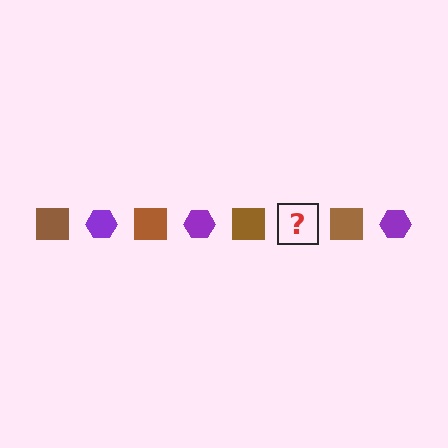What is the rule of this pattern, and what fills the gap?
The rule is that the pattern alternates between brown square and purple hexagon. The gap should be filled with a purple hexagon.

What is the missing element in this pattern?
The missing element is a purple hexagon.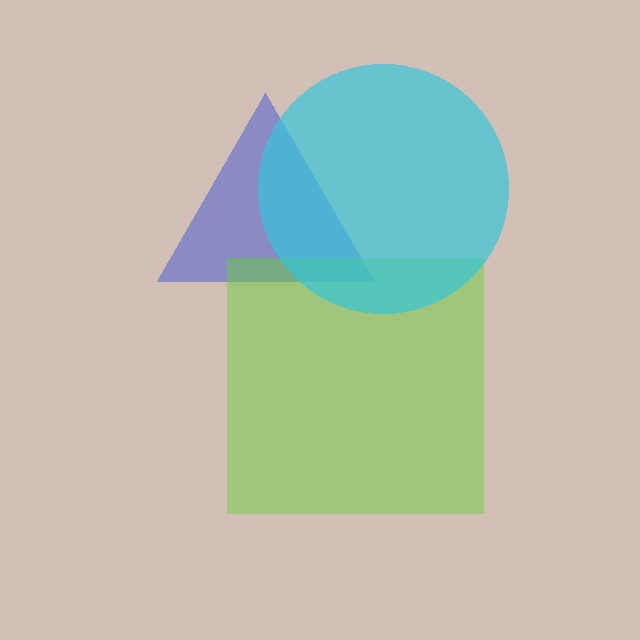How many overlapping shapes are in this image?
There are 3 overlapping shapes in the image.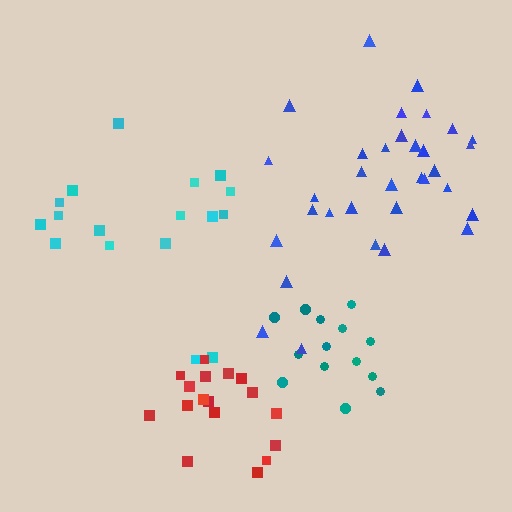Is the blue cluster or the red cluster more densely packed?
Red.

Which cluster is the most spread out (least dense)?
Cyan.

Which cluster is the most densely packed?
Teal.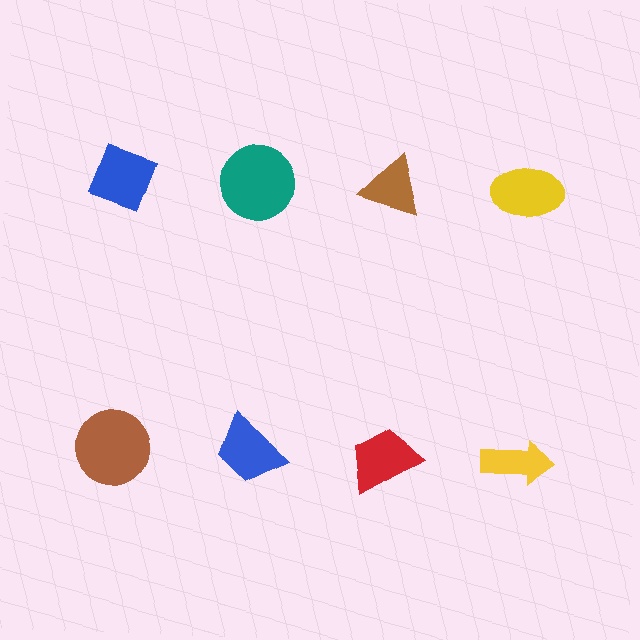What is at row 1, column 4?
A yellow ellipse.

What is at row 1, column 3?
A brown triangle.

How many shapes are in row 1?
4 shapes.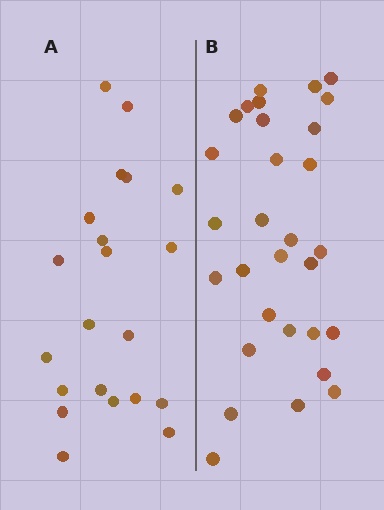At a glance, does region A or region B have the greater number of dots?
Region B (the right region) has more dots.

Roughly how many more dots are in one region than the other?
Region B has roughly 8 or so more dots than region A.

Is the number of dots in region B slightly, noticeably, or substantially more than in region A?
Region B has noticeably more, but not dramatically so. The ratio is roughly 1.4 to 1.